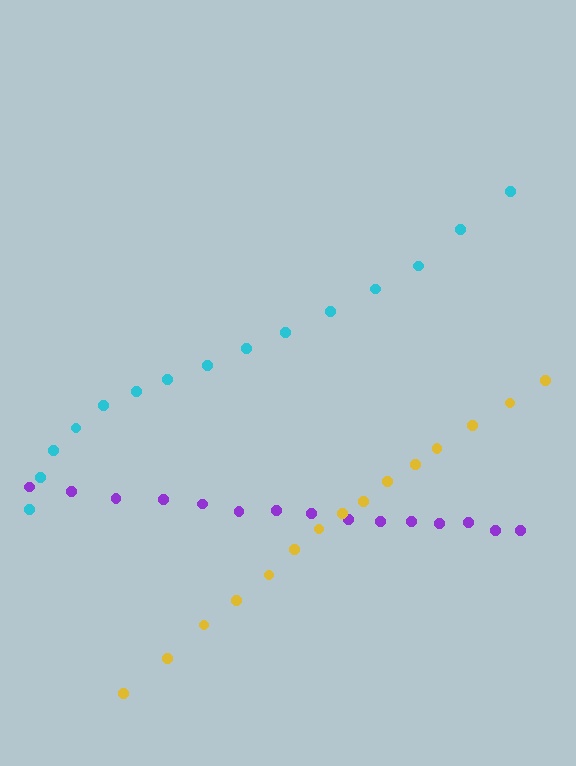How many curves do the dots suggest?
There are 3 distinct paths.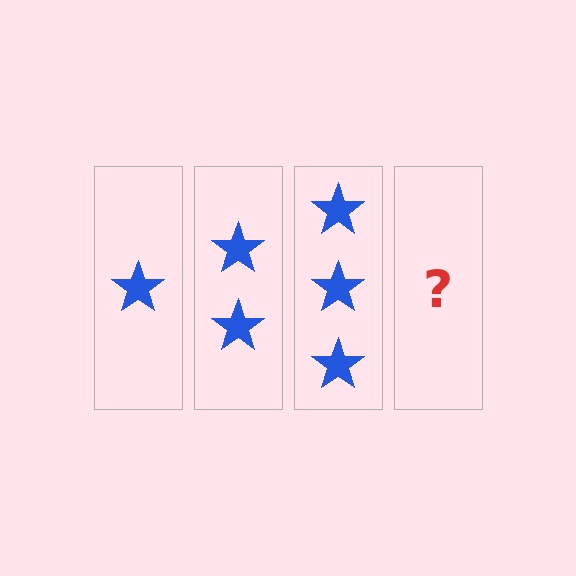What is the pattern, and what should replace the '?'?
The pattern is that each step adds one more star. The '?' should be 4 stars.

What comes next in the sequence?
The next element should be 4 stars.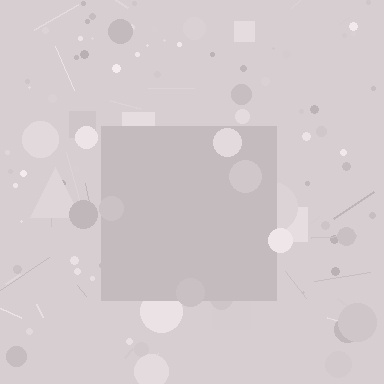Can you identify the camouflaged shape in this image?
The camouflaged shape is a square.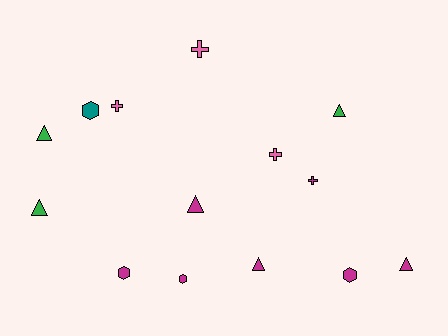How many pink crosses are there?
There are 3 pink crosses.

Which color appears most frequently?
Magenta, with 7 objects.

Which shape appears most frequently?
Triangle, with 6 objects.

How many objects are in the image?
There are 14 objects.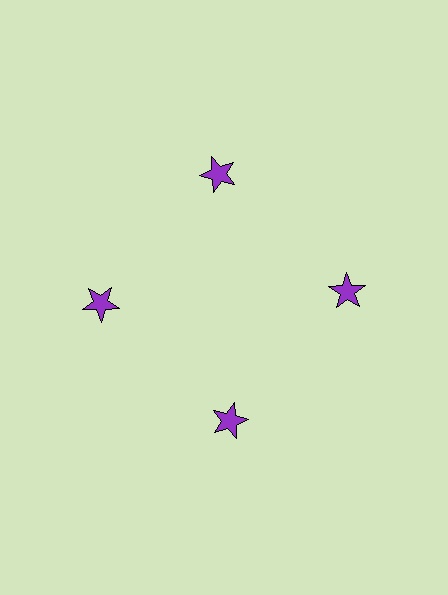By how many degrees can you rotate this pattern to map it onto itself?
The pattern maps onto itself every 90 degrees of rotation.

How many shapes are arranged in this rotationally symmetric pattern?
There are 4 shapes, arranged in 4 groups of 1.